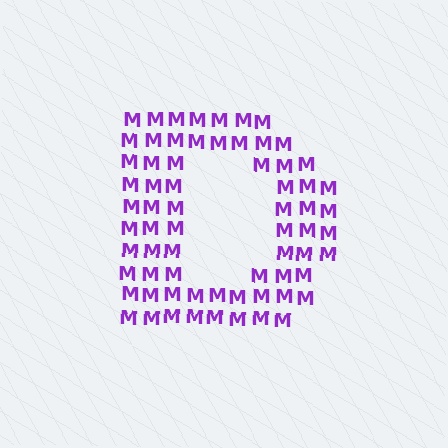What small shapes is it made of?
It is made of small letter M's.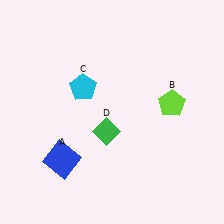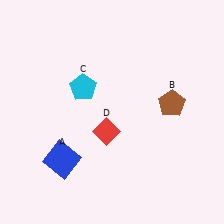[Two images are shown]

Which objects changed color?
B changed from lime to brown. D changed from green to red.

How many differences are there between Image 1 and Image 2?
There are 2 differences between the two images.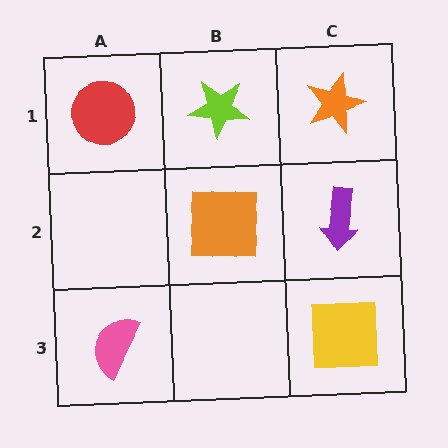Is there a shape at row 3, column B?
No, that cell is empty.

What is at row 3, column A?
A pink semicircle.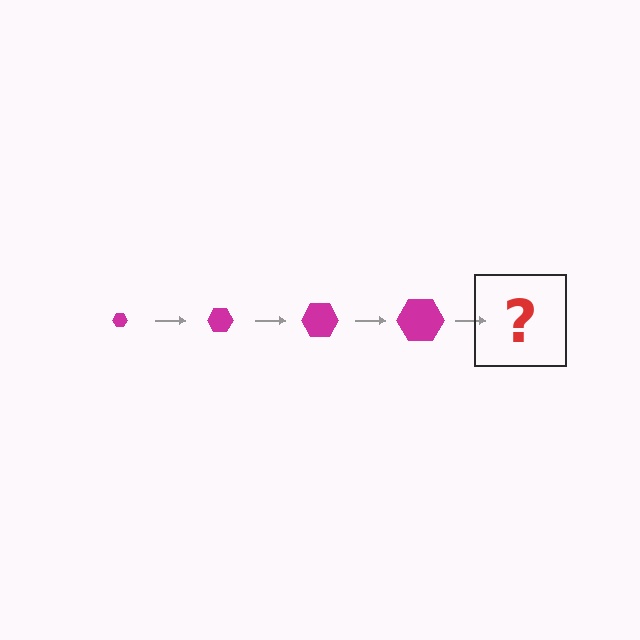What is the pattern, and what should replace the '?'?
The pattern is that the hexagon gets progressively larger each step. The '?' should be a magenta hexagon, larger than the previous one.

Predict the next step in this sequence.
The next step is a magenta hexagon, larger than the previous one.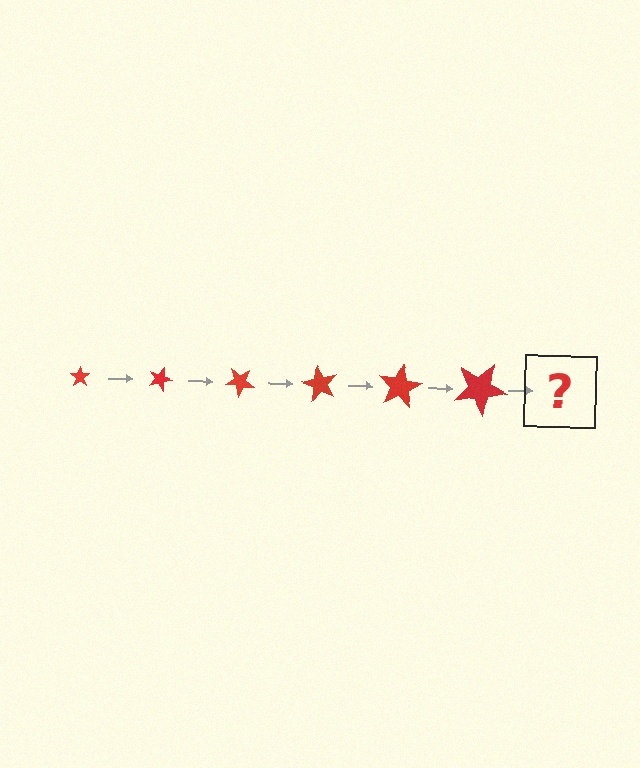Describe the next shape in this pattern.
It should be a star, larger than the previous one and rotated 120 degrees from the start.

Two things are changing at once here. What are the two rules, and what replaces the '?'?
The two rules are that the star grows larger each step and it rotates 20 degrees each step. The '?' should be a star, larger than the previous one and rotated 120 degrees from the start.